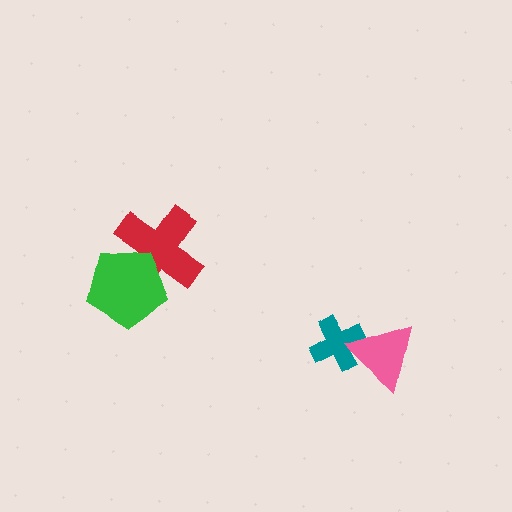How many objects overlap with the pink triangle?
1 object overlaps with the pink triangle.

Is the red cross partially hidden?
Yes, it is partially covered by another shape.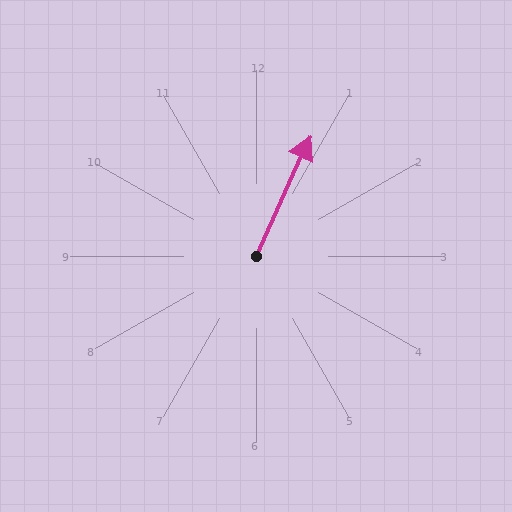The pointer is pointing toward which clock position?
Roughly 1 o'clock.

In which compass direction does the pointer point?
Northeast.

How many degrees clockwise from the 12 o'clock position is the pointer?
Approximately 24 degrees.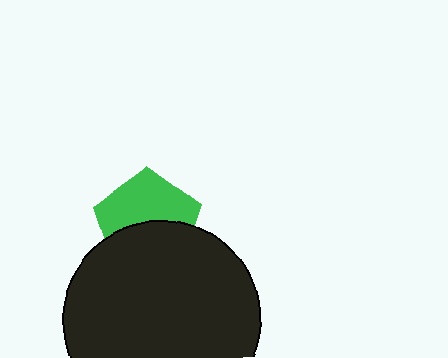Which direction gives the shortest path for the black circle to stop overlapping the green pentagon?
Moving down gives the shortest separation.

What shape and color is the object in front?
The object in front is a black circle.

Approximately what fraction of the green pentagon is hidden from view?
Roughly 47% of the green pentagon is hidden behind the black circle.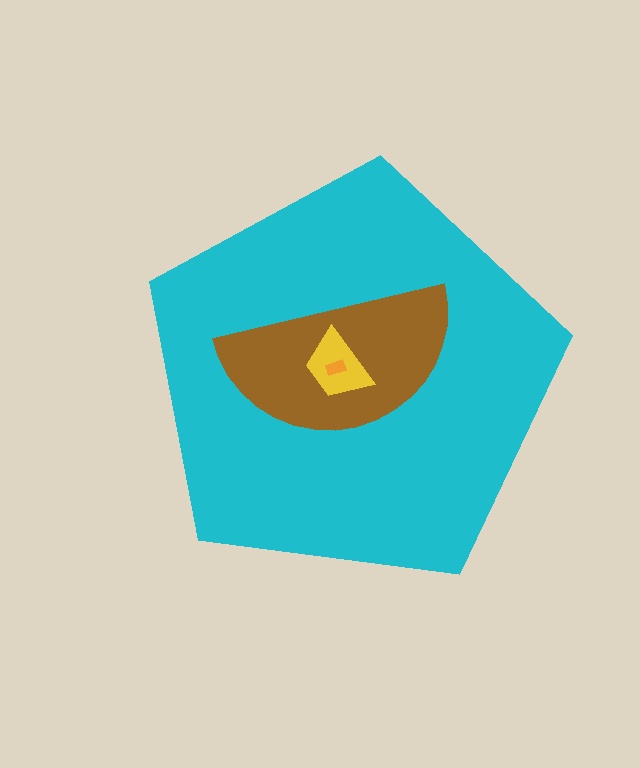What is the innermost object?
The orange rectangle.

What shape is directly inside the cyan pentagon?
The brown semicircle.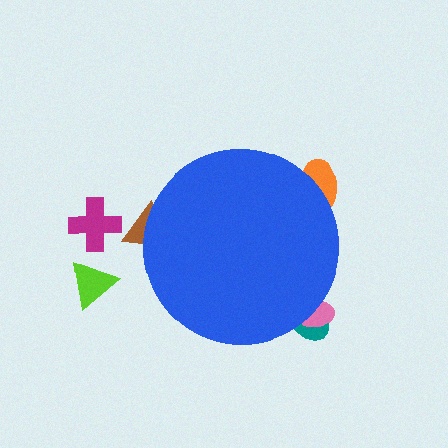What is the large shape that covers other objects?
A blue circle.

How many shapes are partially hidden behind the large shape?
4 shapes are partially hidden.